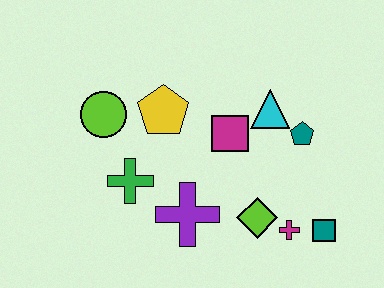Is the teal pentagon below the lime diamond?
No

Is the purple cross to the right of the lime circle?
Yes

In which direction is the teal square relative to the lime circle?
The teal square is to the right of the lime circle.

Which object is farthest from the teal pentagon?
The lime circle is farthest from the teal pentagon.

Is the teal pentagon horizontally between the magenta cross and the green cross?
No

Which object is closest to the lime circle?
The yellow pentagon is closest to the lime circle.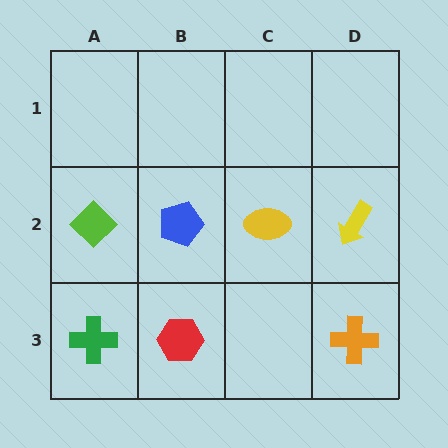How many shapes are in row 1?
0 shapes.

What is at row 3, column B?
A red hexagon.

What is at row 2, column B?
A blue pentagon.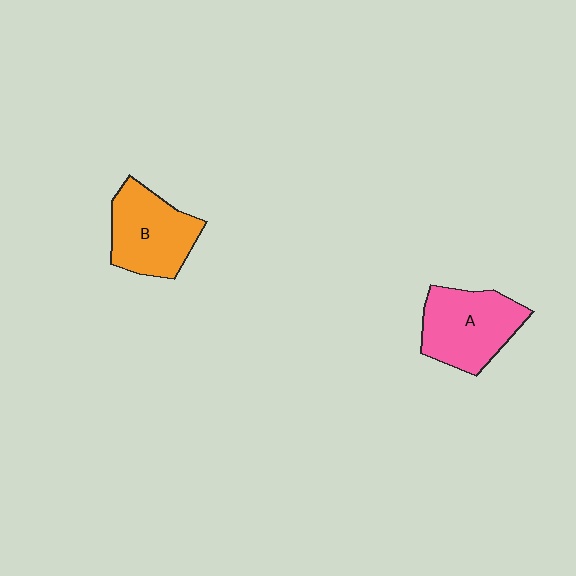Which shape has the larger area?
Shape A (pink).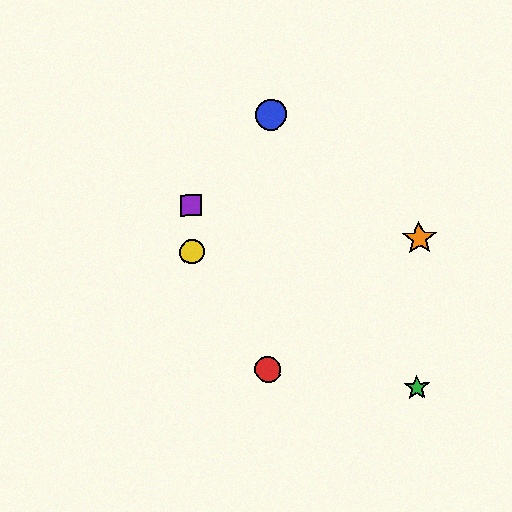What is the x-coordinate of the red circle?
The red circle is at x≈268.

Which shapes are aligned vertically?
The yellow circle, the purple square are aligned vertically.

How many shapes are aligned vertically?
2 shapes (the yellow circle, the purple square) are aligned vertically.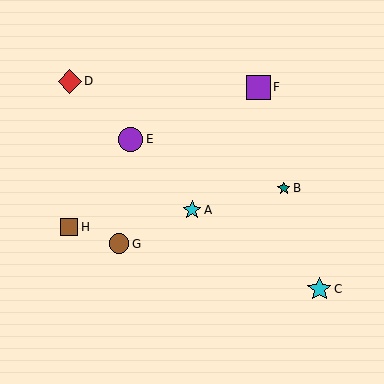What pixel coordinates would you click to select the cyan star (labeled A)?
Click at (192, 210) to select the cyan star A.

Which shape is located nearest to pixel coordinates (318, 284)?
The cyan star (labeled C) at (319, 289) is nearest to that location.